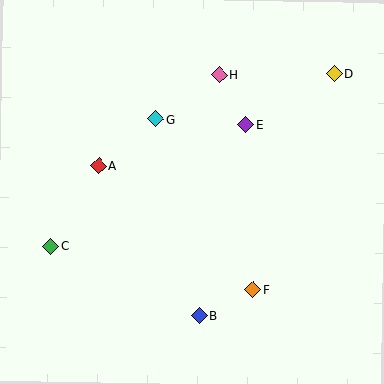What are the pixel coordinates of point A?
Point A is at (99, 166).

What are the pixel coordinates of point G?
Point G is at (156, 119).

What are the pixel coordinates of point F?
Point F is at (253, 290).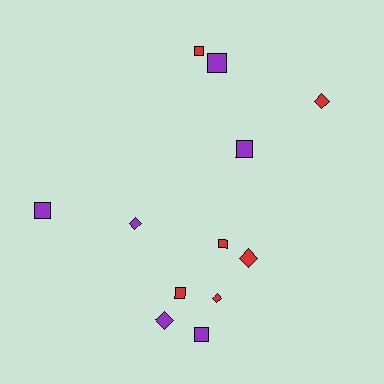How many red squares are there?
There are 3 red squares.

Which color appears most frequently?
Purple, with 6 objects.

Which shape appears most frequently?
Square, with 7 objects.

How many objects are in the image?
There are 12 objects.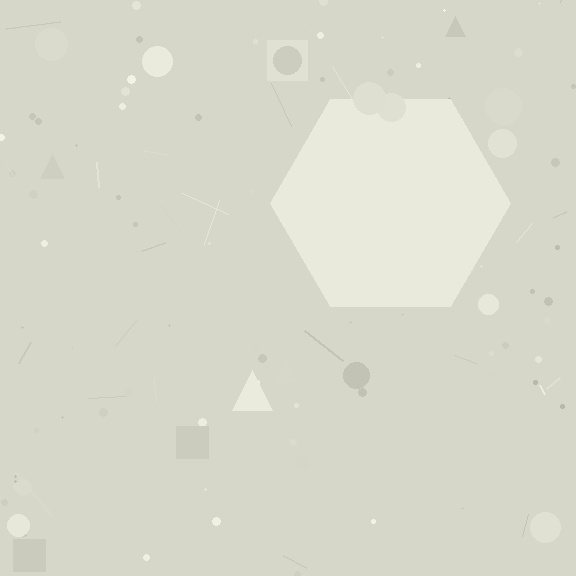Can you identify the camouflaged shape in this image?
The camouflaged shape is a hexagon.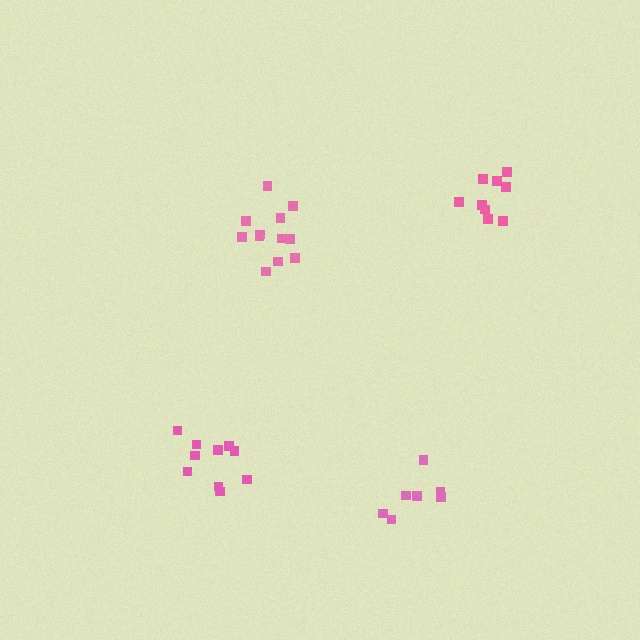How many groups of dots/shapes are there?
There are 4 groups.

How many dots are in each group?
Group 1: 9 dots, Group 2: 10 dots, Group 3: 7 dots, Group 4: 12 dots (38 total).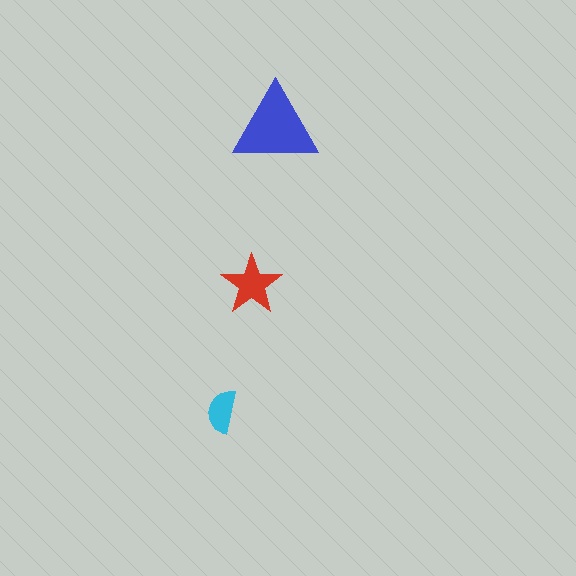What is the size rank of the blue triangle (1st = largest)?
1st.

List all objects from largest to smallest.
The blue triangle, the red star, the cyan semicircle.